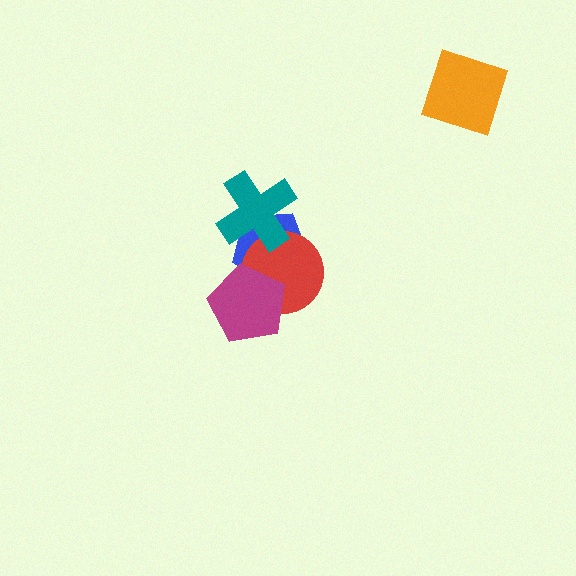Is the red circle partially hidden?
Yes, it is partially covered by another shape.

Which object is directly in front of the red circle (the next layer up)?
The magenta pentagon is directly in front of the red circle.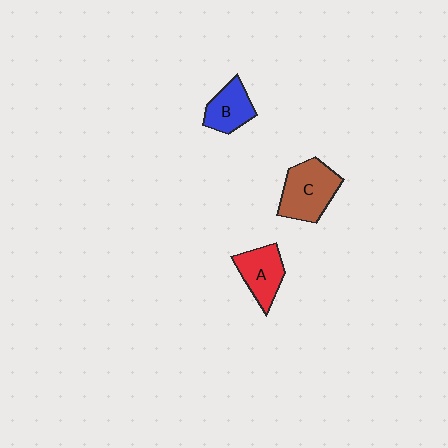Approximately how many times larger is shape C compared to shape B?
Approximately 1.5 times.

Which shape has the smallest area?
Shape B (blue).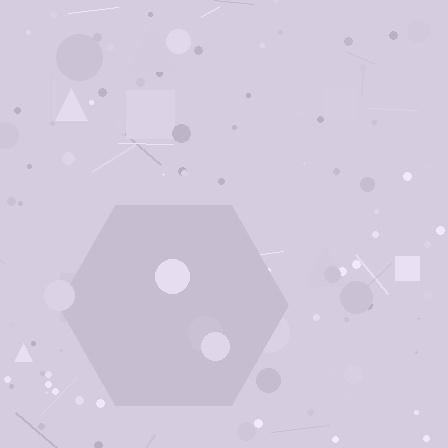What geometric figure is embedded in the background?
A hexagon is embedded in the background.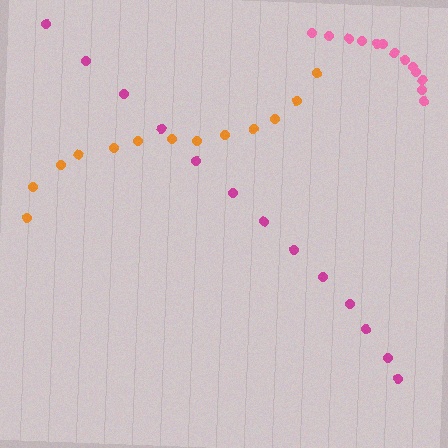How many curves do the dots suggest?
There are 3 distinct paths.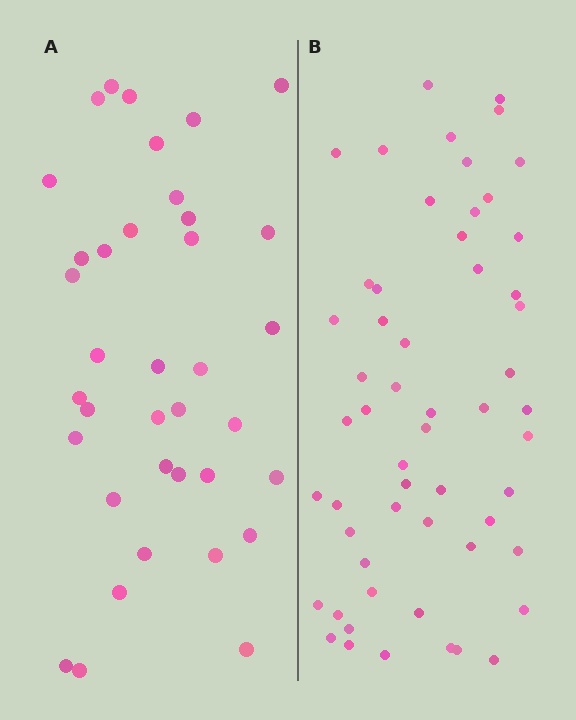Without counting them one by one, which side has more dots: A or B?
Region B (the right region) has more dots.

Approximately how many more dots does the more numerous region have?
Region B has approximately 20 more dots than region A.